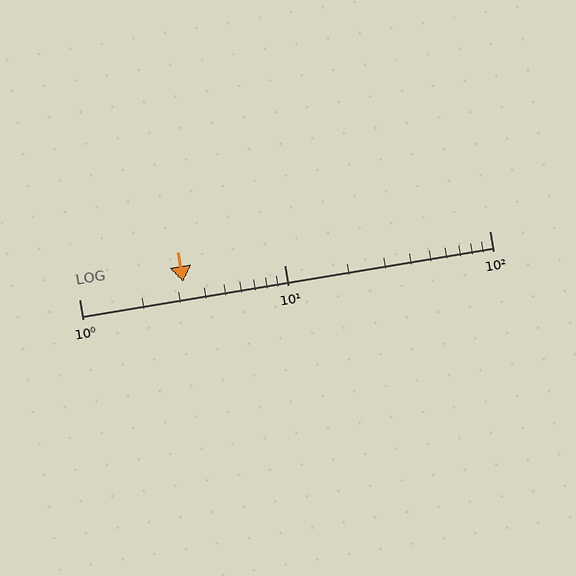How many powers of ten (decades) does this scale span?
The scale spans 2 decades, from 1 to 100.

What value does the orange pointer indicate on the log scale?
The pointer indicates approximately 3.2.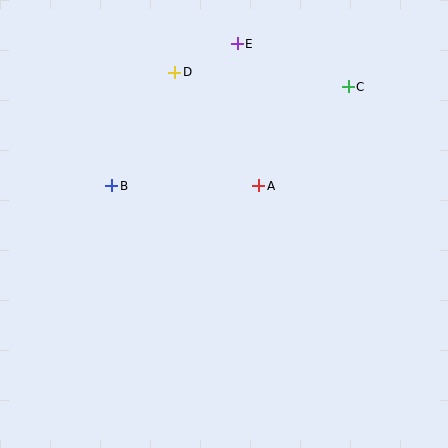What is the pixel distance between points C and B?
The distance between C and B is 257 pixels.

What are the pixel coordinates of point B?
Point B is at (112, 186).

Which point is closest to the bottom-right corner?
Point A is closest to the bottom-right corner.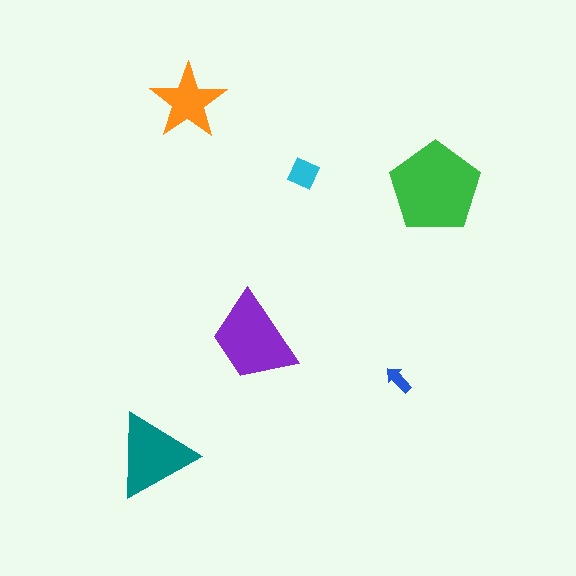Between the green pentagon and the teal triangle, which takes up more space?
The green pentagon.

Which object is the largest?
The green pentagon.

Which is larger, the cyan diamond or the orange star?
The orange star.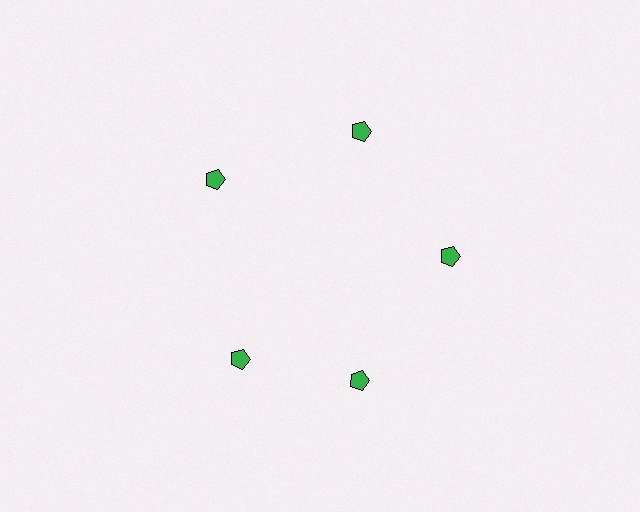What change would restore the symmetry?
The symmetry would be restored by rotating it back into even spacing with its neighbors so that all 5 pentagons sit at equal angles and equal distance from the center.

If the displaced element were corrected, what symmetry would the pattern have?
It would have 5-fold rotational symmetry — the pattern would map onto itself every 72 degrees.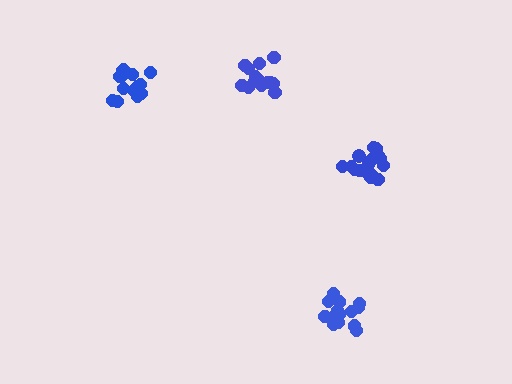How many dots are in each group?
Group 1: 16 dots, Group 2: 15 dots, Group 3: 15 dots, Group 4: 16 dots (62 total).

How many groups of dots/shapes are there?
There are 4 groups.